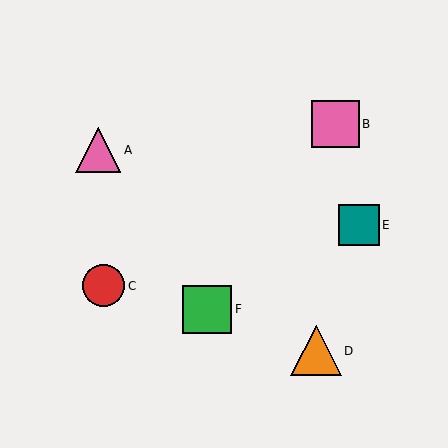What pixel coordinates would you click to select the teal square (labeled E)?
Click at (359, 225) to select the teal square E.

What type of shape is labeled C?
Shape C is a red circle.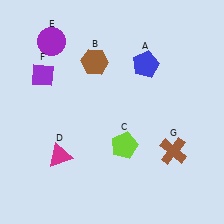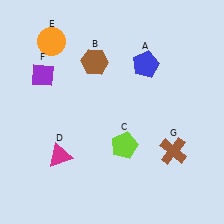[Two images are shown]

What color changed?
The circle (E) changed from purple in Image 1 to orange in Image 2.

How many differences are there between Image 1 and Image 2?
There is 1 difference between the two images.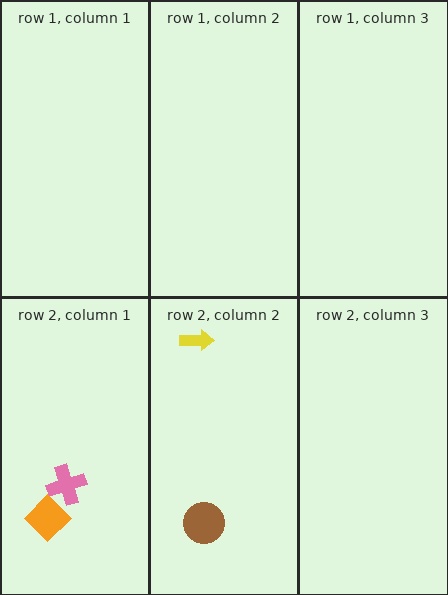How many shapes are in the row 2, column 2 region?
2.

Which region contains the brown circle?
The row 2, column 2 region.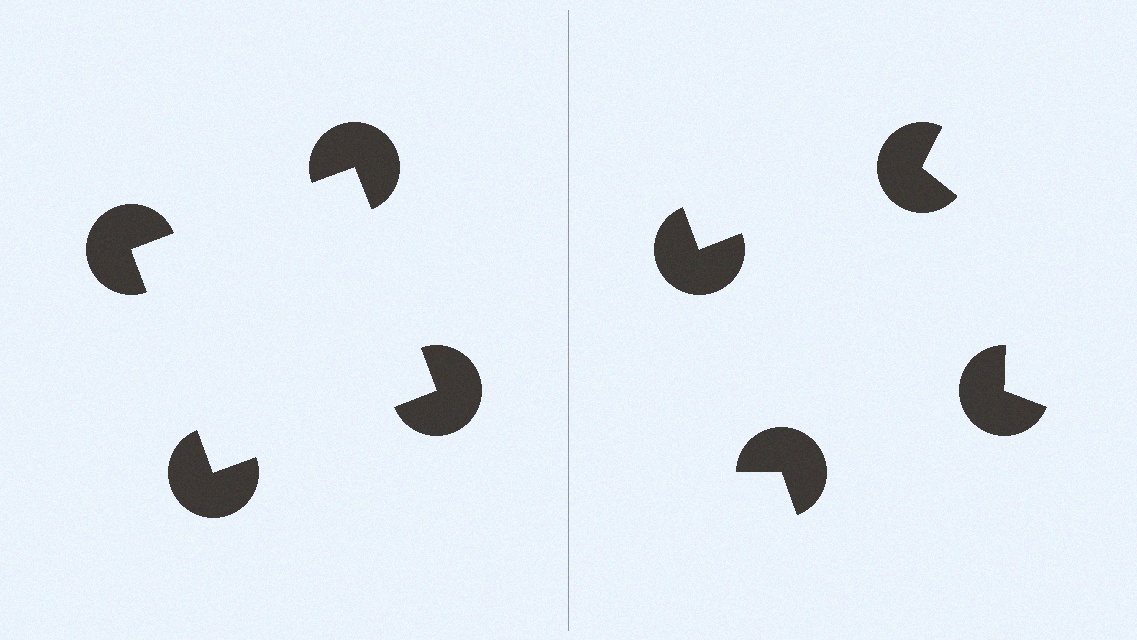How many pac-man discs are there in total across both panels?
8 — 4 on each side.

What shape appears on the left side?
An illusory square.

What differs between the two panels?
The pac-man discs are positioned identically on both sides; only the wedge orientations differ. On the left they align to a square; on the right they are misaligned.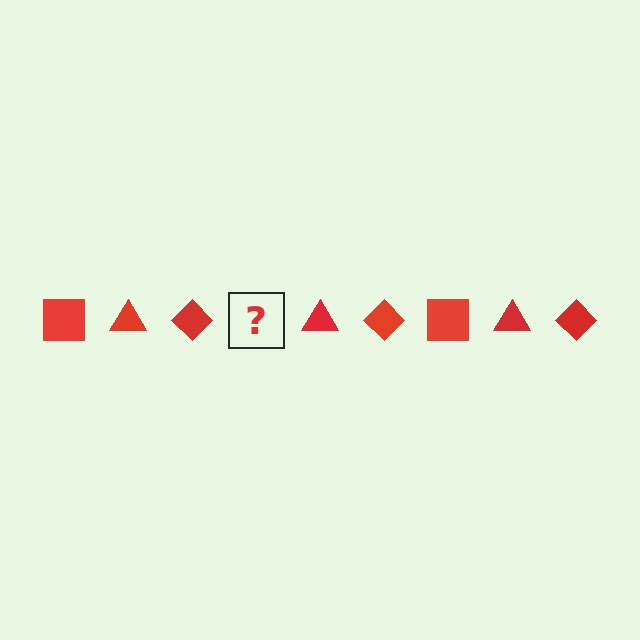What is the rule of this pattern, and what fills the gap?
The rule is that the pattern cycles through square, triangle, diamond shapes in red. The gap should be filled with a red square.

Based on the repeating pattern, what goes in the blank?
The blank should be a red square.